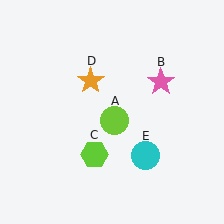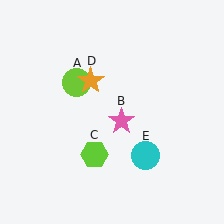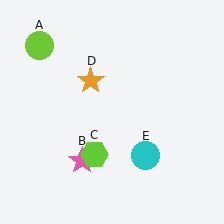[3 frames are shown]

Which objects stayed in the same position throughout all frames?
Lime hexagon (object C) and orange star (object D) and cyan circle (object E) remained stationary.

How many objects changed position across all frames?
2 objects changed position: lime circle (object A), pink star (object B).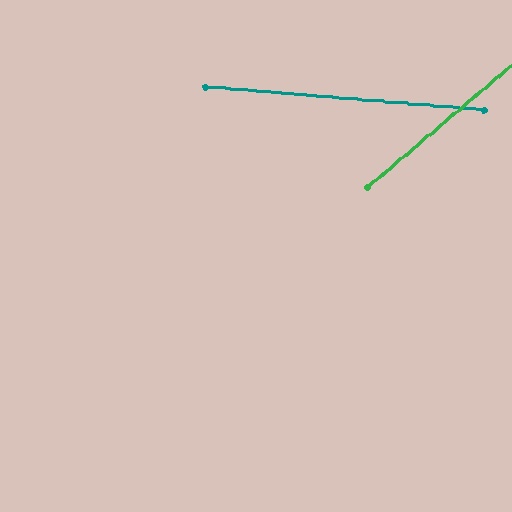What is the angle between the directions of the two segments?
Approximately 45 degrees.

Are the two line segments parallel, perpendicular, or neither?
Neither parallel nor perpendicular — they differ by about 45°.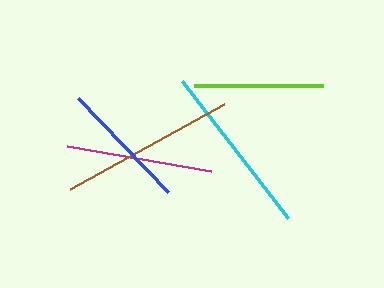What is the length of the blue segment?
The blue segment is approximately 130 pixels long.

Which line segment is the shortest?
The lime line is the shortest at approximately 128 pixels.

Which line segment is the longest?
The brown line is the longest at approximately 176 pixels.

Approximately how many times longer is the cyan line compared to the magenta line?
The cyan line is approximately 1.2 times the length of the magenta line.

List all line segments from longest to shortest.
From longest to shortest: brown, cyan, magenta, blue, lime.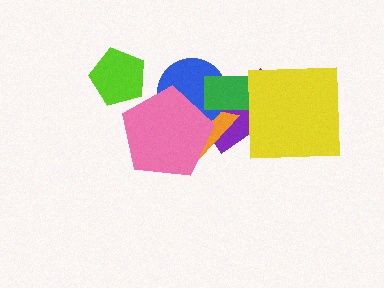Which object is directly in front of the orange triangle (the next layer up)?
The blue circle is directly in front of the orange triangle.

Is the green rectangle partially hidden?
Yes, it is partially covered by another shape.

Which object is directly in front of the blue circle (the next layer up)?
The green rectangle is directly in front of the blue circle.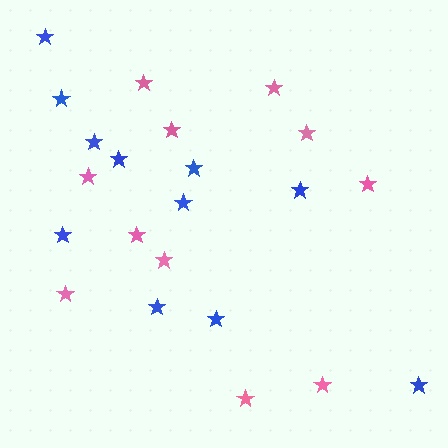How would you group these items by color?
There are 2 groups: one group of blue stars (11) and one group of pink stars (11).